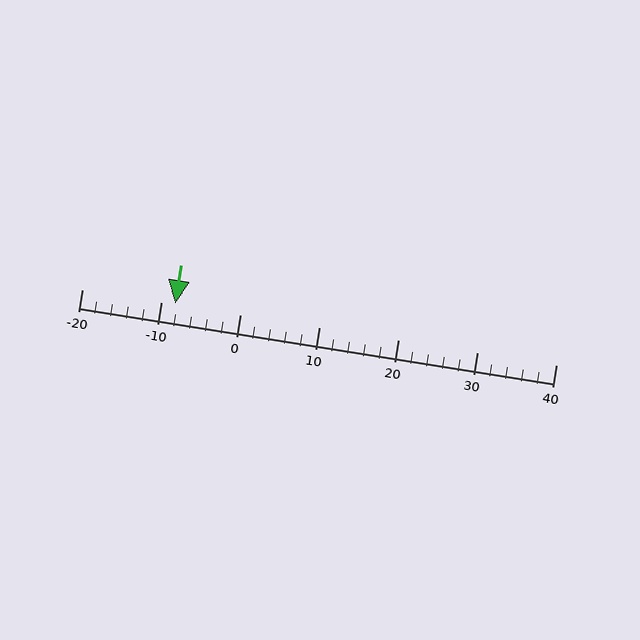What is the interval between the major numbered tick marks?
The major tick marks are spaced 10 units apart.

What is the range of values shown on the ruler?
The ruler shows values from -20 to 40.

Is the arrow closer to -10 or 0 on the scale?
The arrow is closer to -10.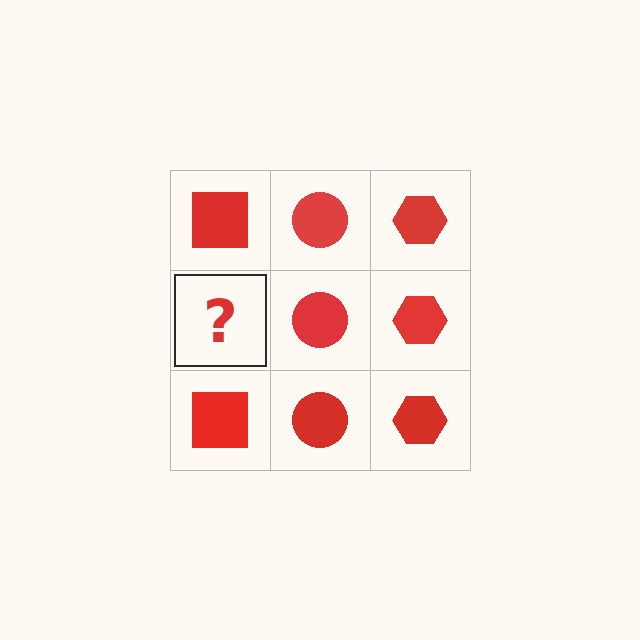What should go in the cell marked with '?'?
The missing cell should contain a red square.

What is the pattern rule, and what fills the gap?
The rule is that each column has a consistent shape. The gap should be filled with a red square.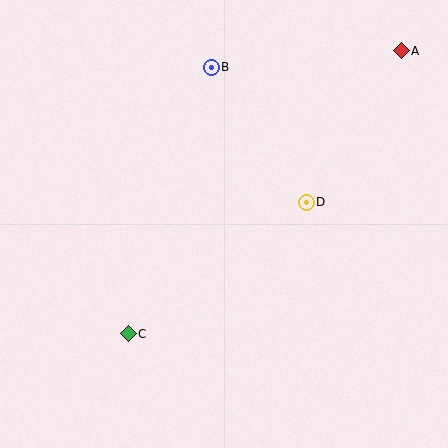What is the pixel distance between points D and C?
The distance between D and C is 221 pixels.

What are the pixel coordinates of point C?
Point C is at (128, 334).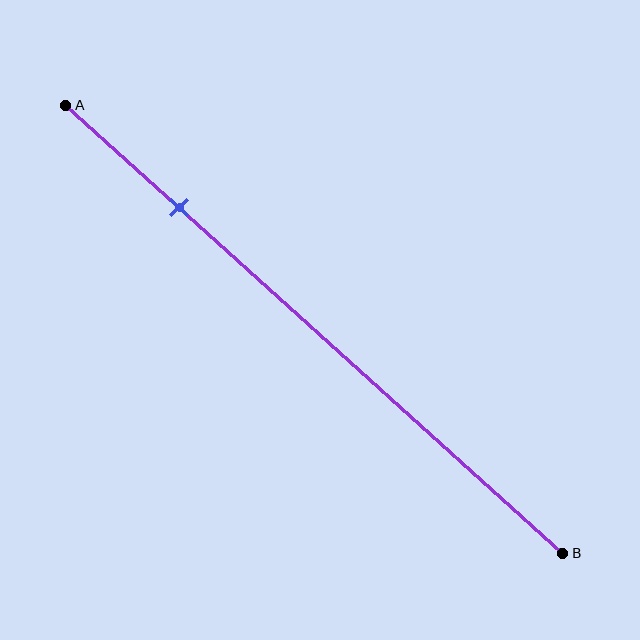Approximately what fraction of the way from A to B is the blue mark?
The blue mark is approximately 25% of the way from A to B.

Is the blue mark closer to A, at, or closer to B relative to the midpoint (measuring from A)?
The blue mark is closer to point A than the midpoint of segment AB.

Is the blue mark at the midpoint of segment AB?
No, the mark is at about 25% from A, not at the 50% midpoint.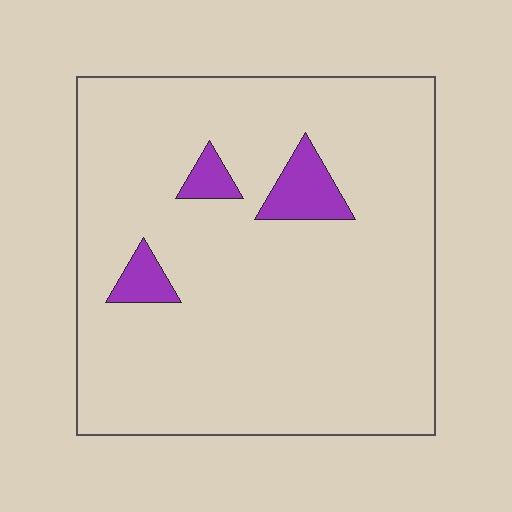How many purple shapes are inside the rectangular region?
3.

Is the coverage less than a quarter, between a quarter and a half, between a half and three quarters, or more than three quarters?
Less than a quarter.